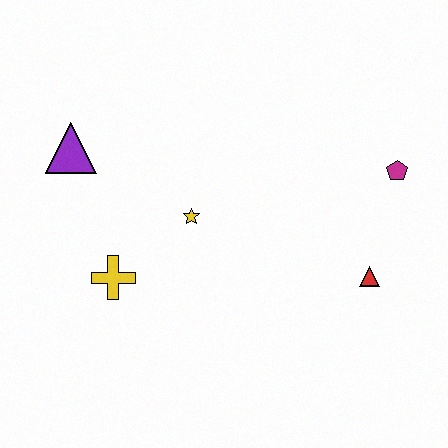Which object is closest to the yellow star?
The yellow cross is closest to the yellow star.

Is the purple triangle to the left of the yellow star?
Yes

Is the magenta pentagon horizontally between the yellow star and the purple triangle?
No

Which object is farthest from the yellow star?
The magenta pentagon is farthest from the yellow star.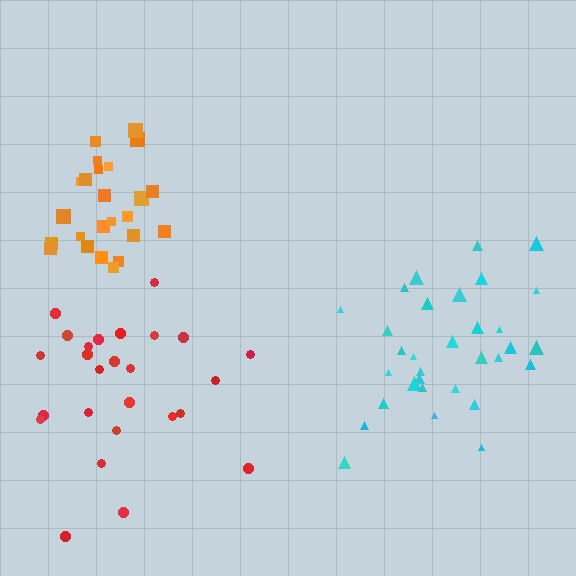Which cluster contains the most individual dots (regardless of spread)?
Cyan (32).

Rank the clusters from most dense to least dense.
orange, cyan, red.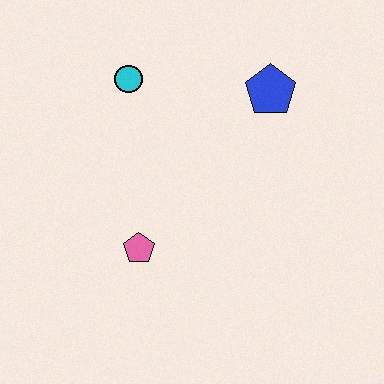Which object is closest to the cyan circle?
The blue pentagon is closest to the cyan circle.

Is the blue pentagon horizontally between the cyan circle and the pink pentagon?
No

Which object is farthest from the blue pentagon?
The pink pentagon is farthest from the blue pentagon.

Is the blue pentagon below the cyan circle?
Yes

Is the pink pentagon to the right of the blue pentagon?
No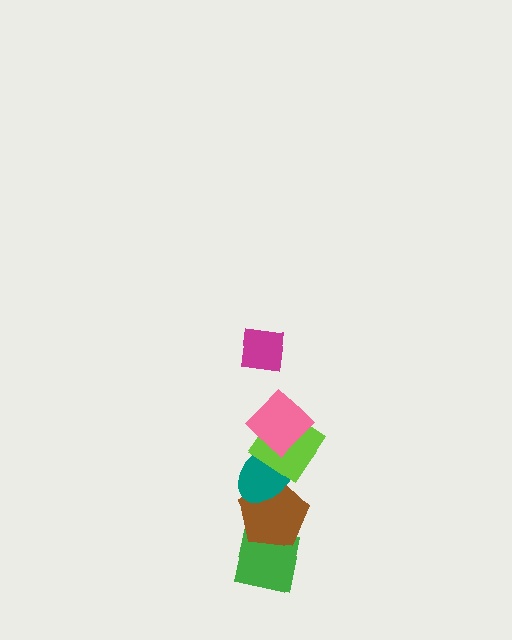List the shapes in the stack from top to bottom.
From top to bottom: the magenta square, the pink diamond, the lime diamond, the teal ellipse, the brown pentagon, the green square.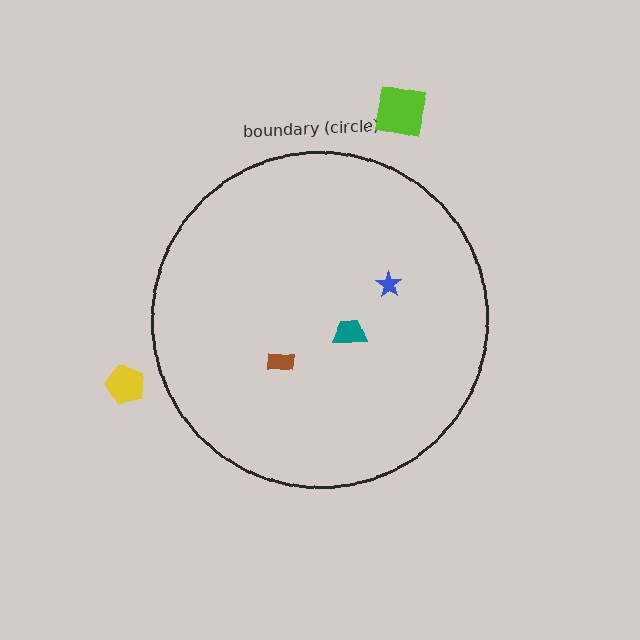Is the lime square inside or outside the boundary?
Outside.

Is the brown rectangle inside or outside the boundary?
Inside.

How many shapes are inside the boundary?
3 inside, 2 outside.